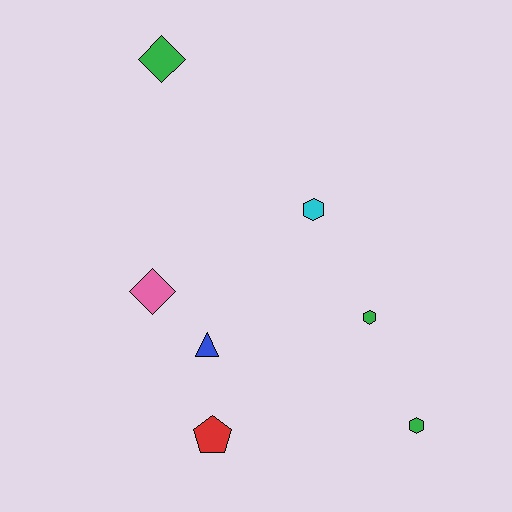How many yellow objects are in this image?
There are no yellow objects.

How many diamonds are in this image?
There are 2 diamonds.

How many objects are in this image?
There are 7 objects.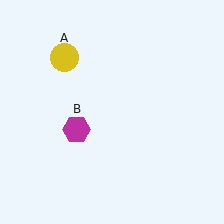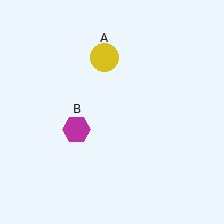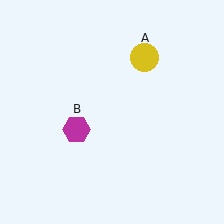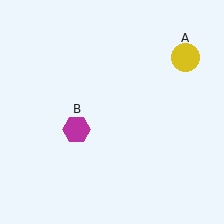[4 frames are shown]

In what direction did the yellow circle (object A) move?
The yellow circle (object A) moved right.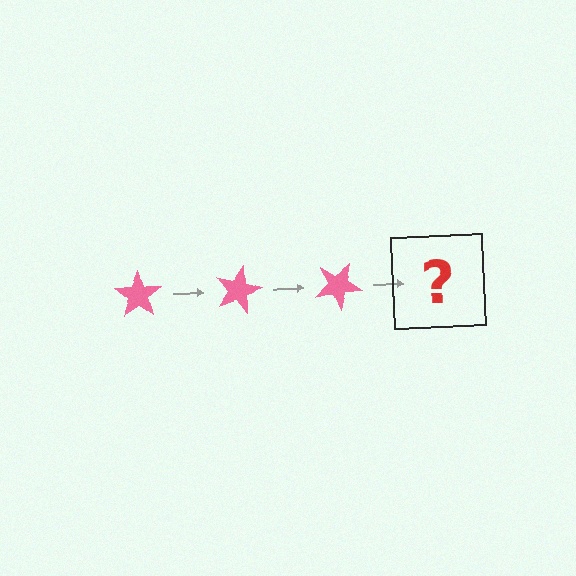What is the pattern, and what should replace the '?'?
The pattern is that the star rotates 15 degrees each step. The '?' should be a pink star rotated 45 degrees.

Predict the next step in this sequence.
The next step is a pink star rotated 45 degrees.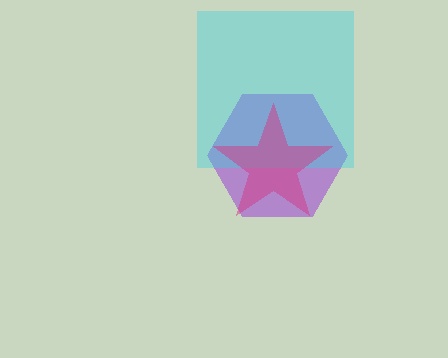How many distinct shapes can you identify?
There are 3 distinct shapes: a purple hexagon, a cyan square, a magenta star.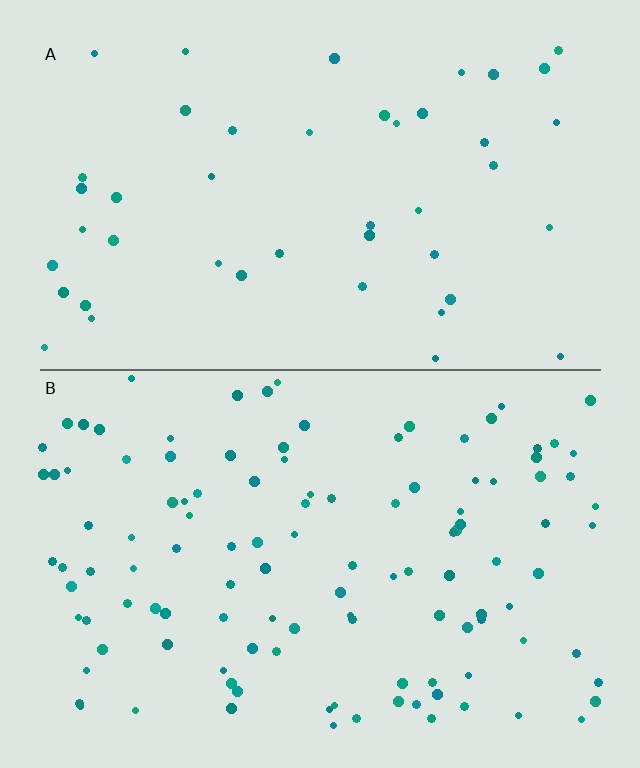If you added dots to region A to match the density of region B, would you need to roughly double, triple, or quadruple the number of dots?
Approximately triple.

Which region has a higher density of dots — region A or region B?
B (the bottom).